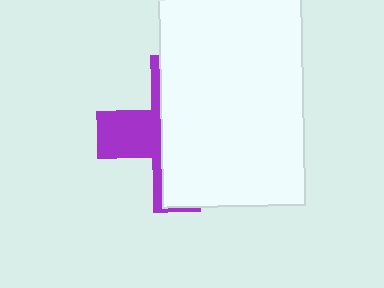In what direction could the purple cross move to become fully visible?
The purple cross could move left. That would shift it out from behind the white rectangle entirely.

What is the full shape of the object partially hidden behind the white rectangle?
The partially hidden object is a purple cross.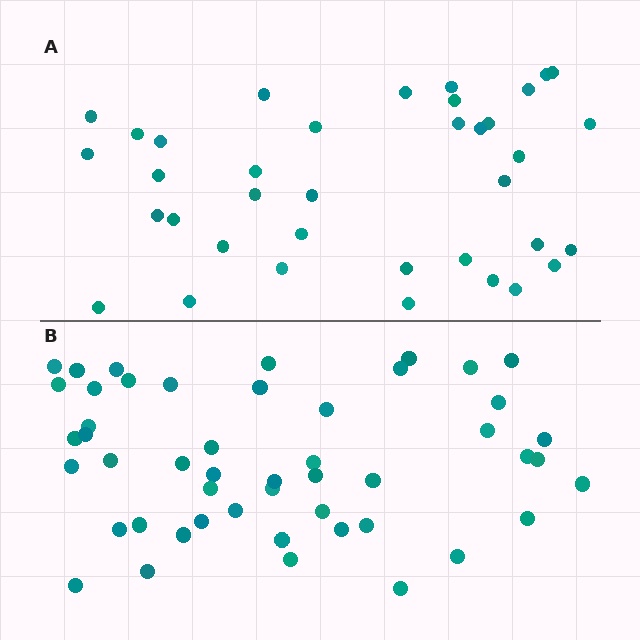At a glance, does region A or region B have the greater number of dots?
Region B (the bottom region) has more dots.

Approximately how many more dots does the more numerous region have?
Region B has roughly 12 or so more dots than region A.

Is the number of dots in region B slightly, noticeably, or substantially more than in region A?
Region B has noticeably more, but not dramatically so. The ratio is roughly 1.3 to 1.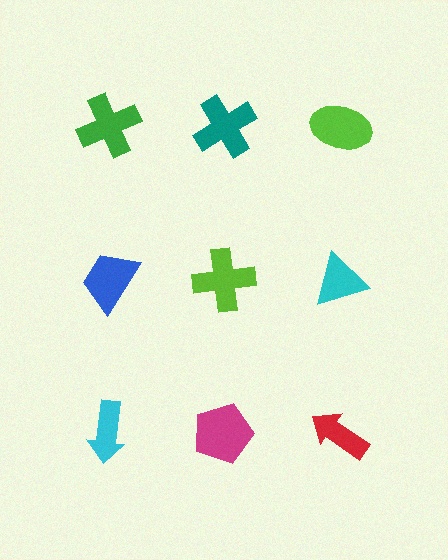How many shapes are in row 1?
3 shapes.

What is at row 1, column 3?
A lime ellipse.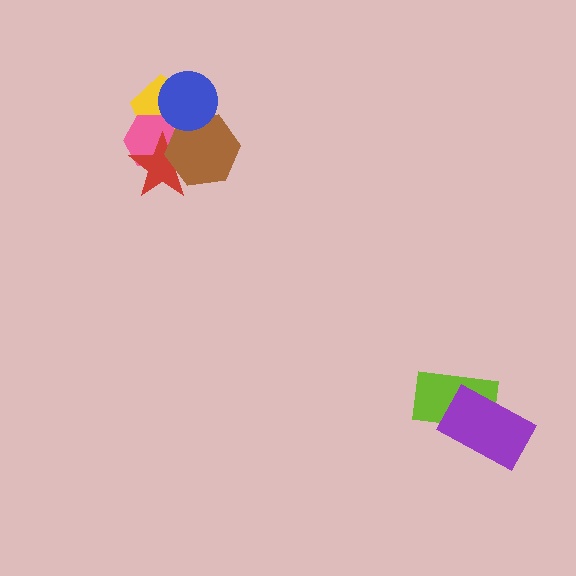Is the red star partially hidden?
Yes, it is partially covered by another shape.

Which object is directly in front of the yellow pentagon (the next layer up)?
The pink hexagon is directly in front of the yellow pentagon.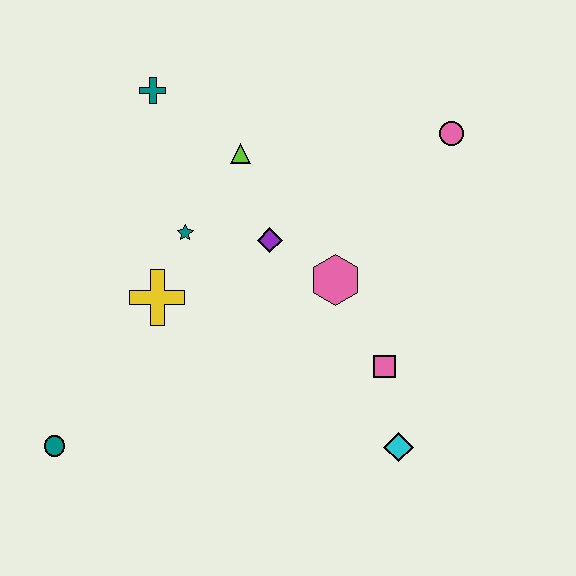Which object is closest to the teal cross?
The lime triangle is closest to the teal cross.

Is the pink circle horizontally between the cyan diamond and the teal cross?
No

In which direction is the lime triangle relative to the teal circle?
The lime triangle is above the teal circle.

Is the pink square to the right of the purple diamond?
Yes